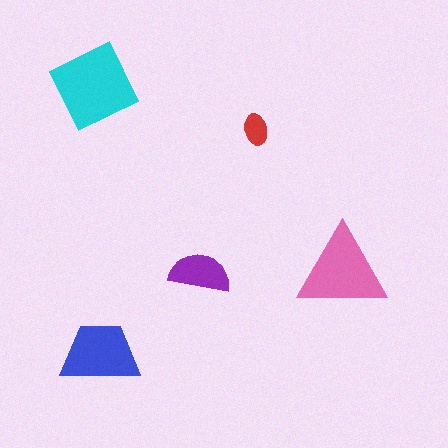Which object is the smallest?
The red ellipse.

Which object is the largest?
The cyan diamond.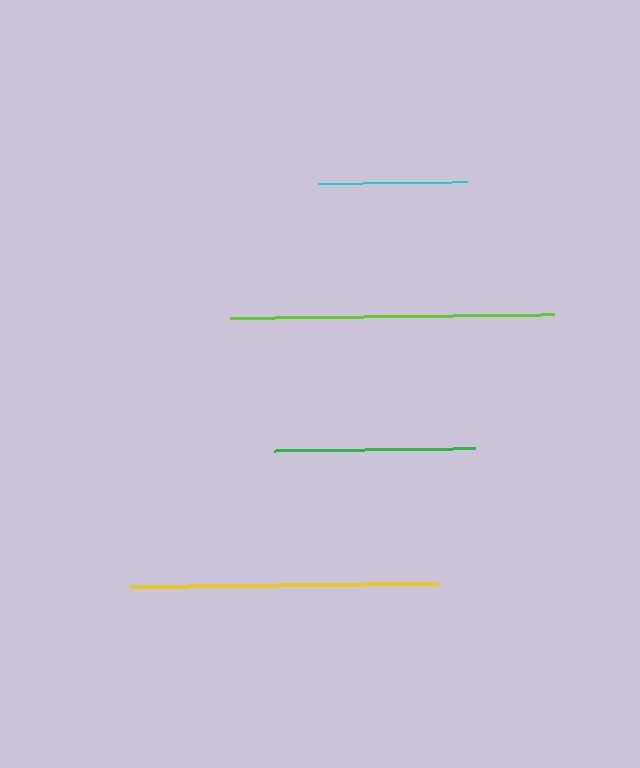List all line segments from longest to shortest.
From longest to shortest: lime, yellow, green, cyan.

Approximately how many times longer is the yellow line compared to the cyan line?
The yellow line is approximately 2.1 times the length of the cyan line.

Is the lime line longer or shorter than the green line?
The lime line is longer than the green line.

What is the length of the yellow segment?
The yellow segment is approximately 308 pixels long.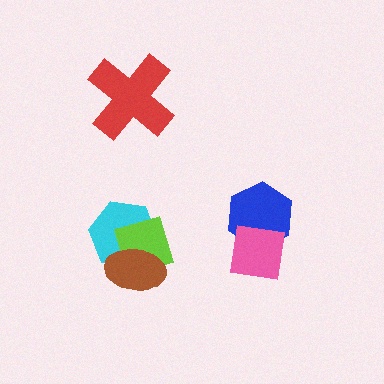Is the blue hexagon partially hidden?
Yes, it is partially covered by another shape.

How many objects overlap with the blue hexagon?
1 object overlaps with the blue hexagon.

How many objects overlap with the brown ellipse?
2 objects overlap with the brown ellipse.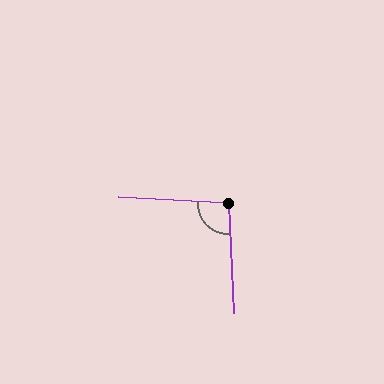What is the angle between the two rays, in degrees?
Approximately 96 degrees.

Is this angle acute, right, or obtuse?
It is obtuse.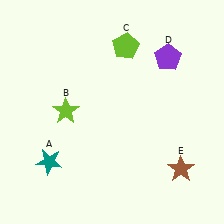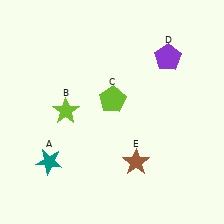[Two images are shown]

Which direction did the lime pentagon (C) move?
The lime pentagon (C) moved down.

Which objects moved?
The objects that moved are: the lime pentagon (C), the brown star (E).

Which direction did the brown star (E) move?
The brown star (E) moved left.